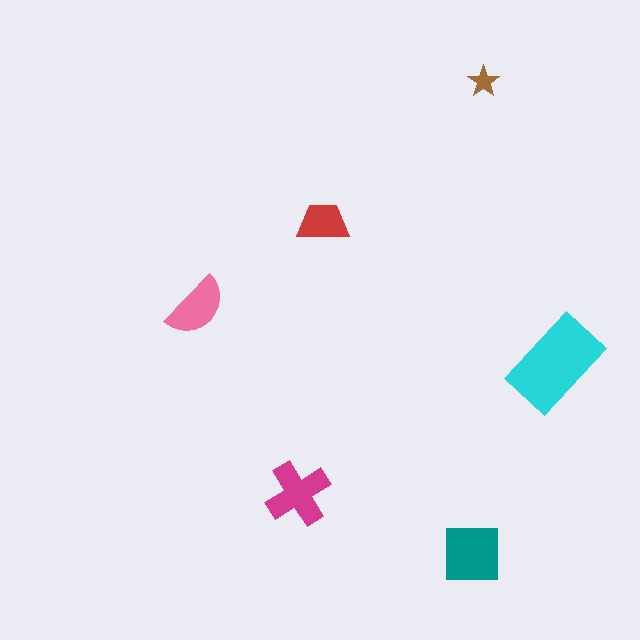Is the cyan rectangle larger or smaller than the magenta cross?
Larger.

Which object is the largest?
The cyan rectangle.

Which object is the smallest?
The brown star.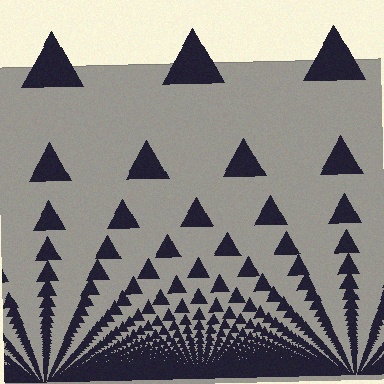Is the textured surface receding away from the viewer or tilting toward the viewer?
The surface appears to tilt toward the viewer. Texture elements get larger and sparser toward the top.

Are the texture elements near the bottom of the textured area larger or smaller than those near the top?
Smaller. The gradient is inverted — elements near the bottom are smaller and denser.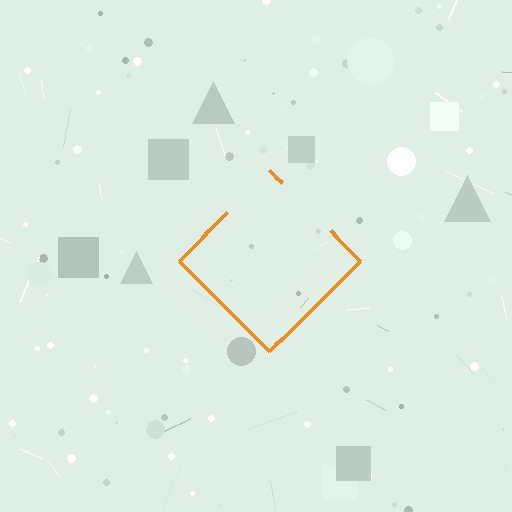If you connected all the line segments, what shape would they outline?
They would outline a diamond.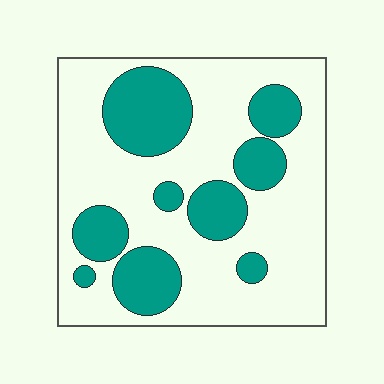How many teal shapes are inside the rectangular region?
9.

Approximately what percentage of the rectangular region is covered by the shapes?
Approximately 30%.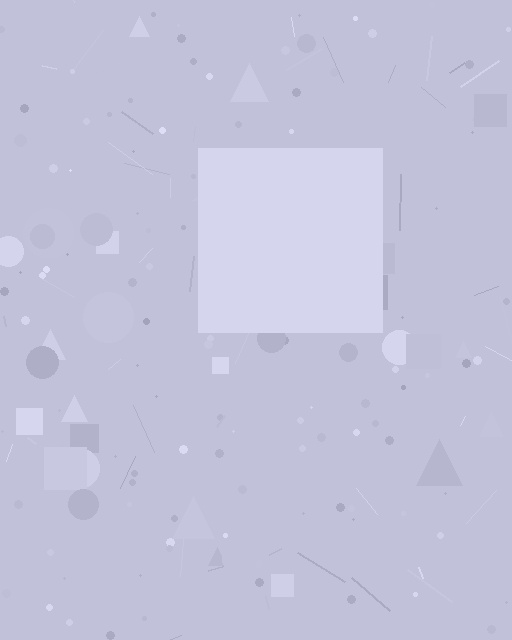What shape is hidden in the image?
A square is hidden in the image.